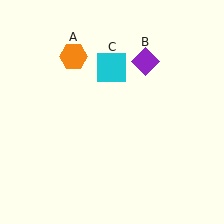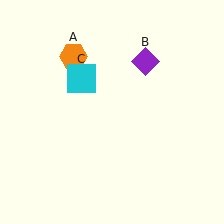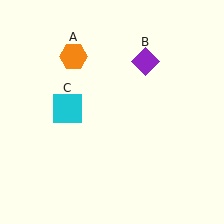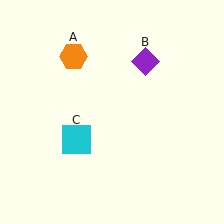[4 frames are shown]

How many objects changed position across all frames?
1 object changed position: cyan square (object C).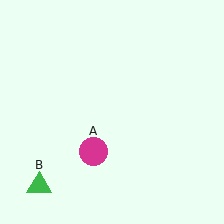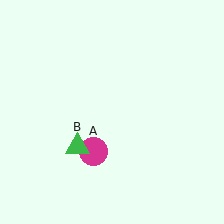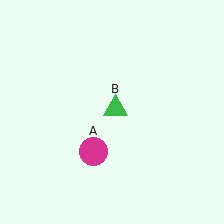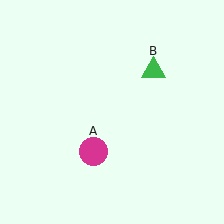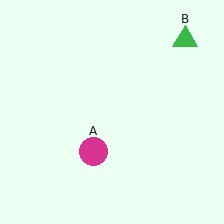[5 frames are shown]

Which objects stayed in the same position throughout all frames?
Magenta circle (object A) remained stationary.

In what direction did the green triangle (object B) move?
The green triangle (object B) moved up and to the right.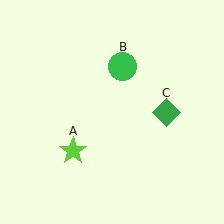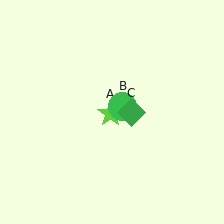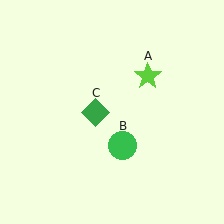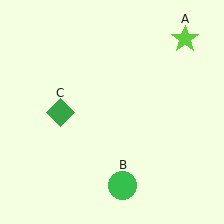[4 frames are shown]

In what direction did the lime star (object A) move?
The lime star (object A) moved up and to the right.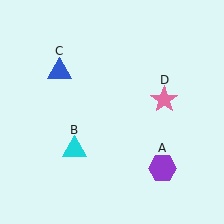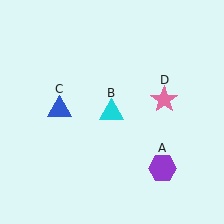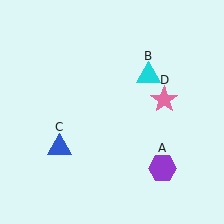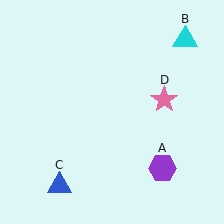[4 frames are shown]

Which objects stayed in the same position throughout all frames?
Purple hexagon (object A) and pink star (object D) remained stationary.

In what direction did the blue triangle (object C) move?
The blue triangle (object C) moved down.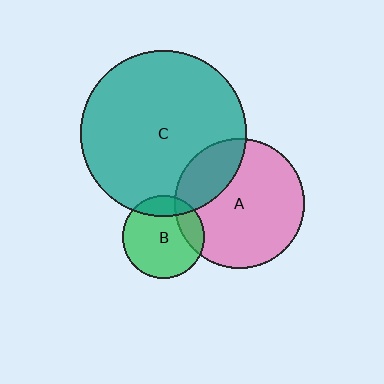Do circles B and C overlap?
Yes.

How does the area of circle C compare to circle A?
Approximately 1.6 times.